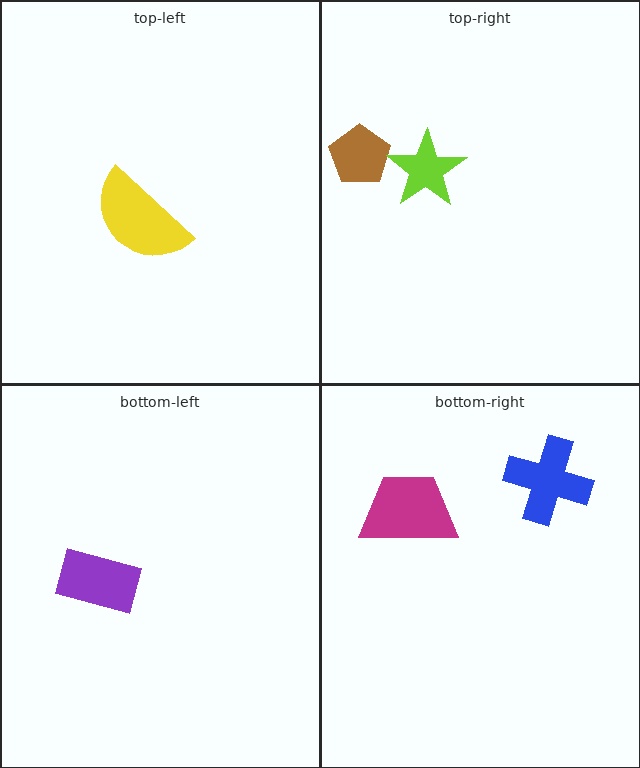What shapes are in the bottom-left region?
The purple rectangle.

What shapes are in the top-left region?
The yellow semicircle.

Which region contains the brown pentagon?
The top-right region.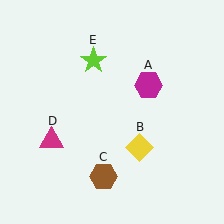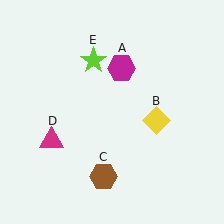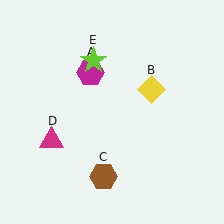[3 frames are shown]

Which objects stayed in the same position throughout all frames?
Brown hexagon (object C) and magenta triangle (object D) and lime star (object E) remained stationary.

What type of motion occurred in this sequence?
The magenta hexagon (object A), yellow diamond (object B) rotated counterclockwise around the center of the scene.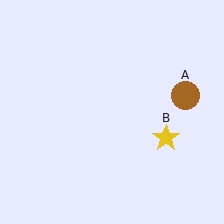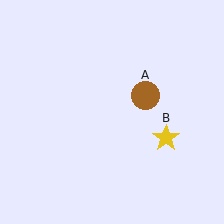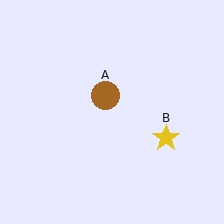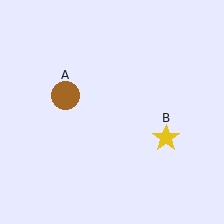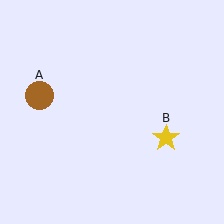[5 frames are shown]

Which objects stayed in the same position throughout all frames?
Yellow star (object B) remained stationary.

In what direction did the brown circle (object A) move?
The brown circle (object A) moved left.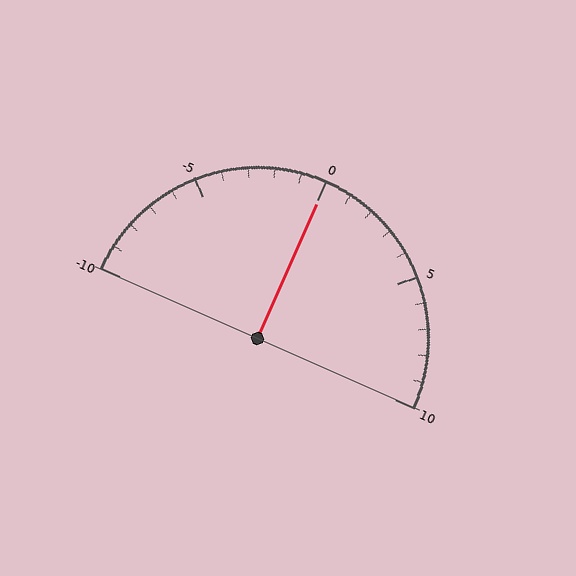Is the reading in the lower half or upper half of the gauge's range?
The reading is in the upper half of the range (-10 to 10).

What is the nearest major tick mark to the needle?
The nearest major tick mark is 0.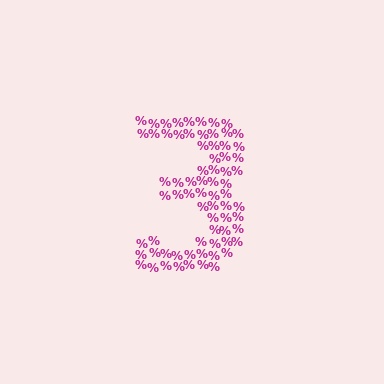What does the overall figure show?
The overall figure shows the digit 3.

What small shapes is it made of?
It is made of small percent signs.